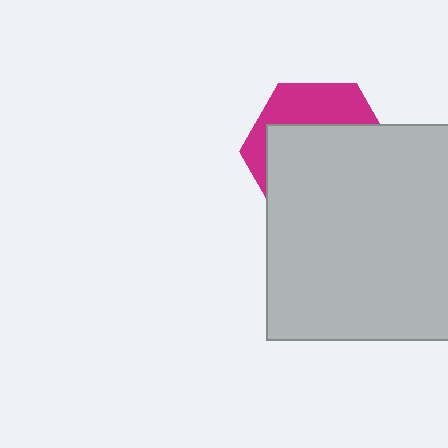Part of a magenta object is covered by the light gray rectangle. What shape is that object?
It is a hexagon.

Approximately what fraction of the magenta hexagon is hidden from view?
Roughly 68% of the magenta hexagon is hidden behind the light gray rectangle.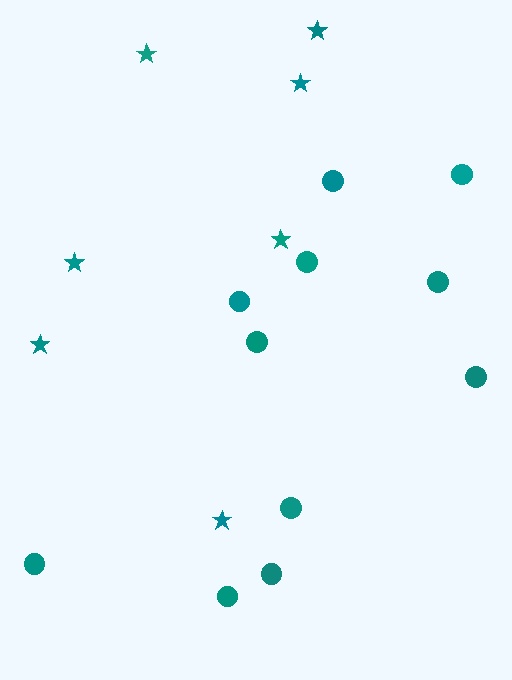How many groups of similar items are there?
There are 2 groups: one group of circles (11) and one group of stars (7).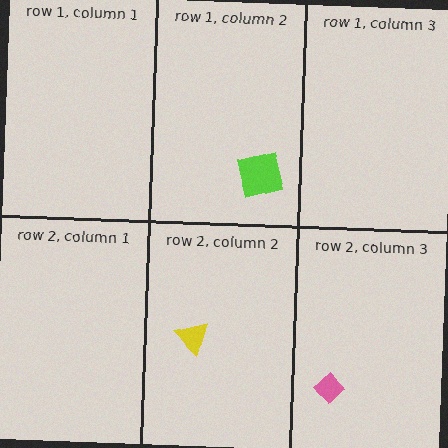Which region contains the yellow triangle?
The row 2, column 2 region.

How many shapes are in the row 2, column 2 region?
1.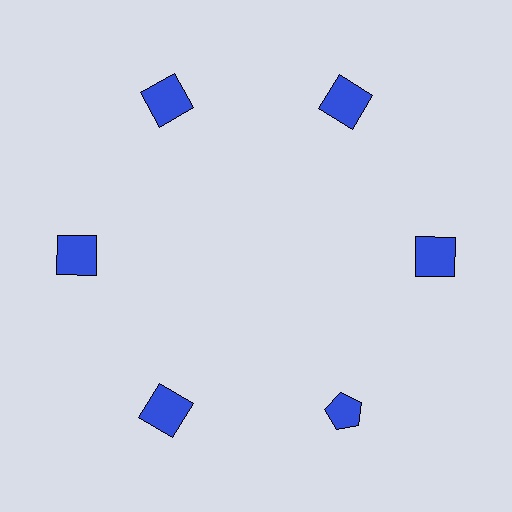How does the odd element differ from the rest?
It has a different shape: pentagon instead of square.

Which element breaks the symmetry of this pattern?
The blue pentagon at roughly the 5 o'clock position breaks the symmetry. All other shapes are blue squares.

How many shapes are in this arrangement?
There are 6 shapes arranged in a ring pattern.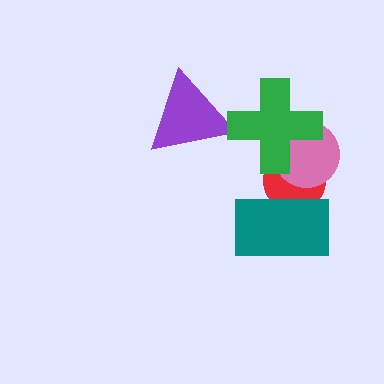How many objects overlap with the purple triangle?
1 object overlaps with the purple triangle.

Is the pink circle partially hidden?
Yes, it is partially covered by another shape.